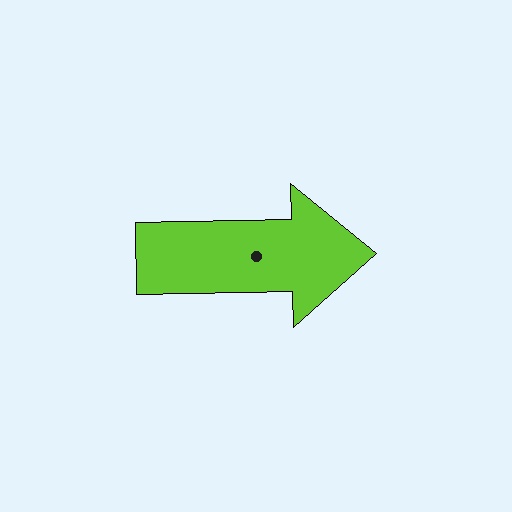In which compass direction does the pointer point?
East.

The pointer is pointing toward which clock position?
Roughly 3 o'clock.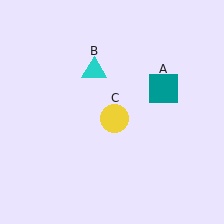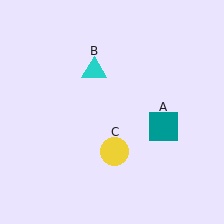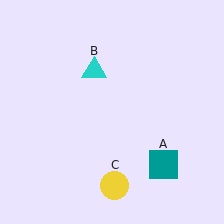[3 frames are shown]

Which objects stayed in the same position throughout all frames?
Cyan triangle (object B) remained stationary.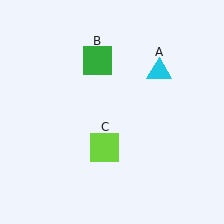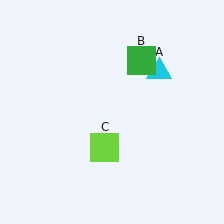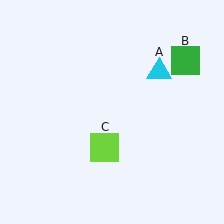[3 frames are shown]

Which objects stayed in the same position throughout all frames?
Cyan triangle (object A) and lime square (object C) remained stationary.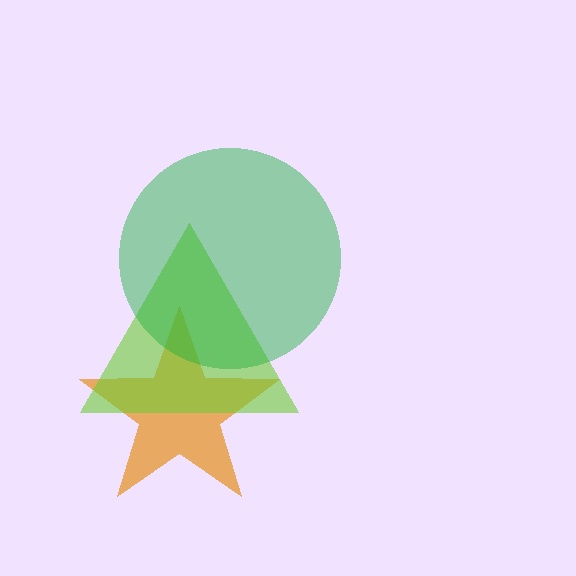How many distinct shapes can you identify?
There are 3 distinct shapes: an orange star, a lime triangle, a green circle.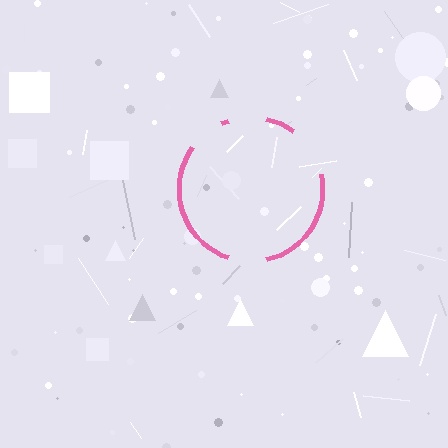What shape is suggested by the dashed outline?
The dashed outline suggests a circle.